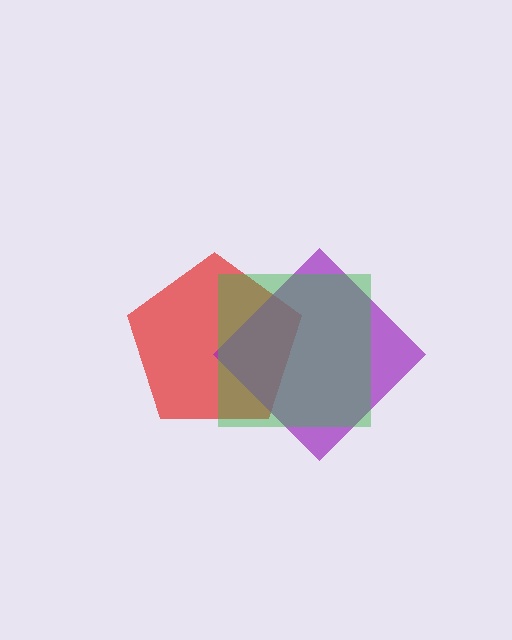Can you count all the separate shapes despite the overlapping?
Yes, there are 3 separate shapes.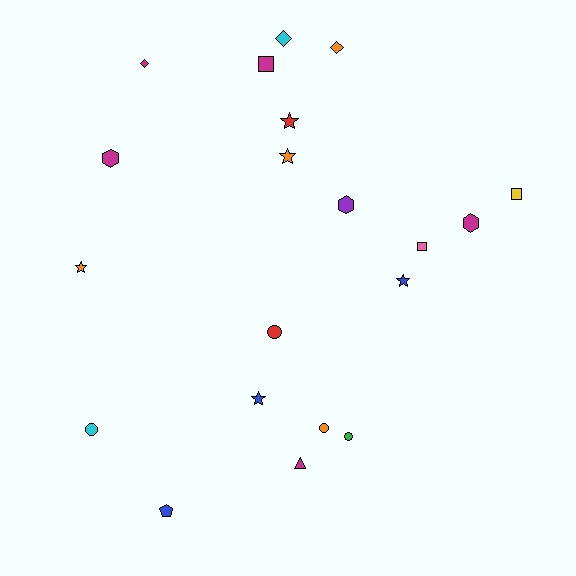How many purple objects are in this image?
There is 1 purple object.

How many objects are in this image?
There are 20 objects.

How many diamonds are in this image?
There are 3 diamonds.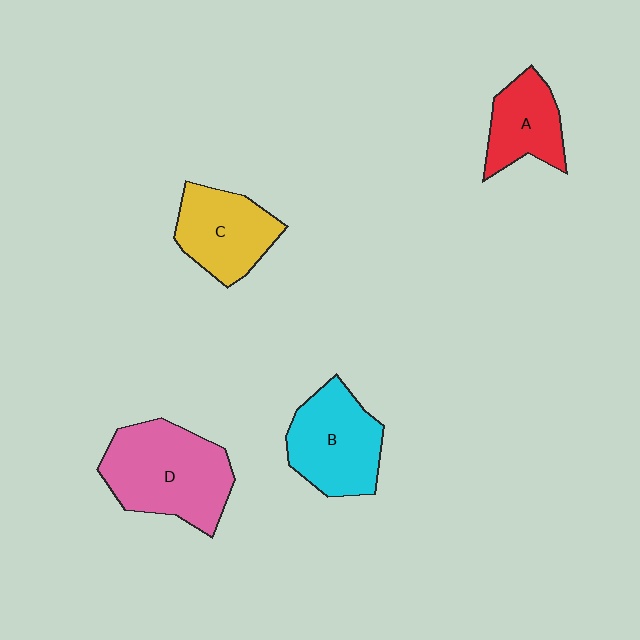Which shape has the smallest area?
Shape A (red).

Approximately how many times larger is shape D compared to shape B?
Approximately 1.3 times.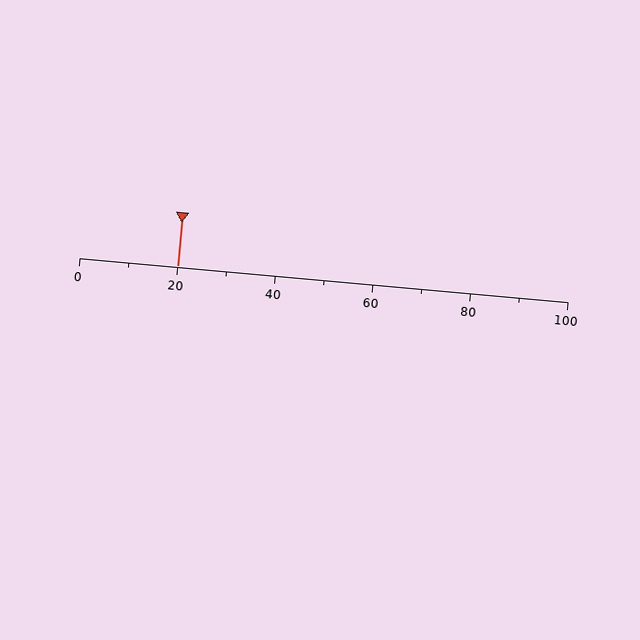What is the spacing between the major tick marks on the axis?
The major ticks are spaced 20 apart.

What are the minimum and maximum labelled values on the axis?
The axis runs from 0 to 100.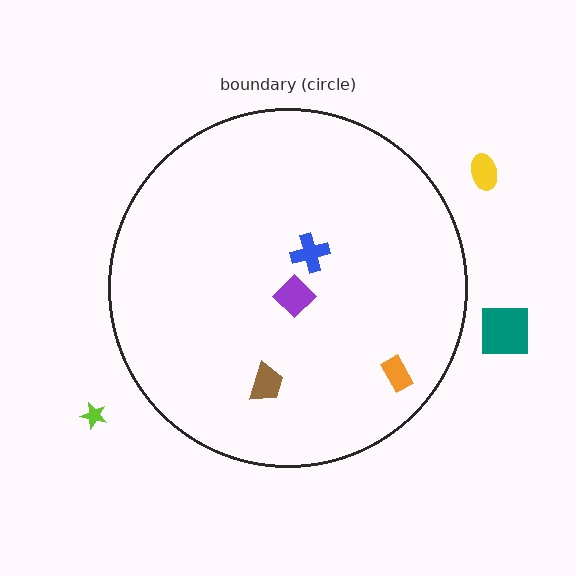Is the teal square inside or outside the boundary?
Outside.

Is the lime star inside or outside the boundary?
Outside.